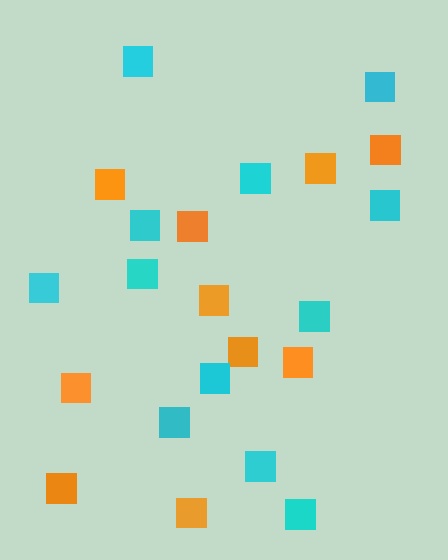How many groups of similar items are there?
There are 2 groups: one group of orange squares (10) and one group of cyan squares (12).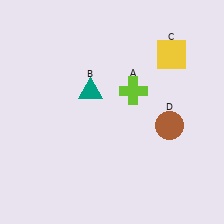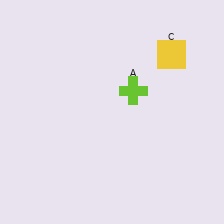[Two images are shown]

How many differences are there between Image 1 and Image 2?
There are 2 differences between the two images.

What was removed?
The brown circle (D), the teal triangle (B) were removed in Image 2.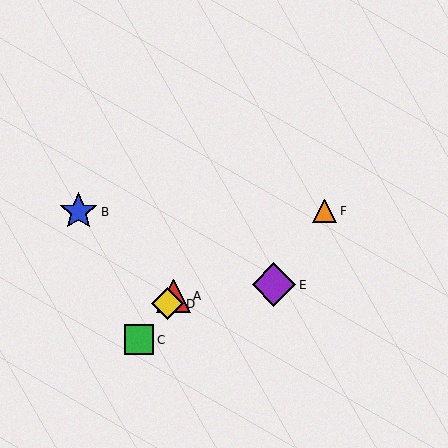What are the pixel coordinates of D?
Object D is at (167, 304).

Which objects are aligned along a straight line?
Objects A, C, D are aligned along a straight line.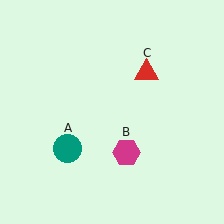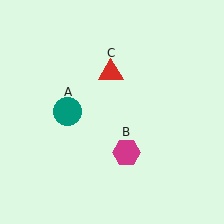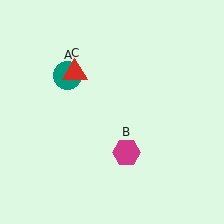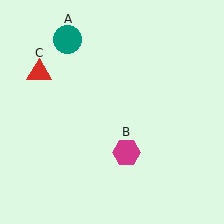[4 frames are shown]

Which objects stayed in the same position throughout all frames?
Magenta hexagon (object B) remained stationary.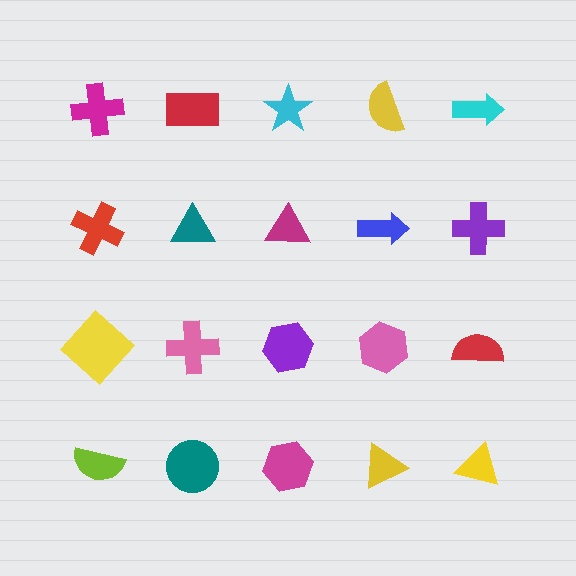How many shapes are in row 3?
5 shapes.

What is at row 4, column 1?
A lime semicircle.